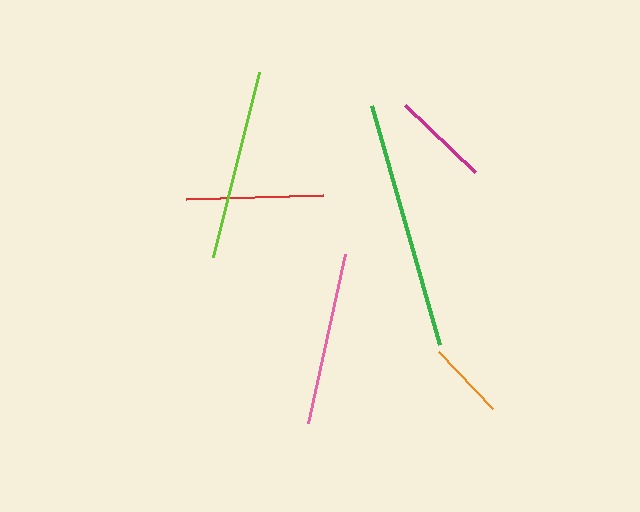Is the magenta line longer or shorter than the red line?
The red line is longer than the magenta line.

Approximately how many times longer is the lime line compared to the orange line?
The lime line is approximately 2.4 times the length of the orange line.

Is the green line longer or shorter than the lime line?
The green line is longer than the lime line.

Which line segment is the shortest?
The orange line is the shortest at approximately 78 pixels.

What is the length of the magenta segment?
The magenta segment is approximately 97 pixels long.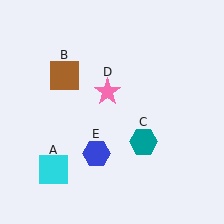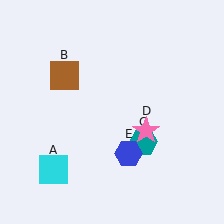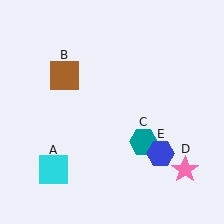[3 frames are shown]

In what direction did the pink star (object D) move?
The pink star (object D) moved down and to the right.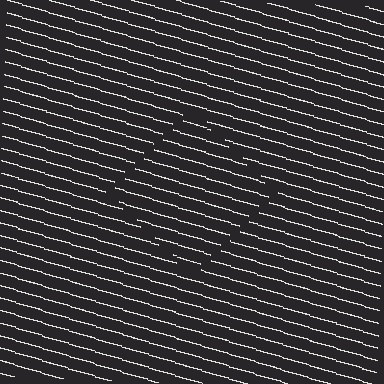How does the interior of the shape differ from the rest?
The interior of the shape contains the same grating, shifted by half a period — the contour is defined by the phase discontinuity where line-ends from the inner and outer gratings abut.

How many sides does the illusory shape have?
4 sides — the line-ends trace a square.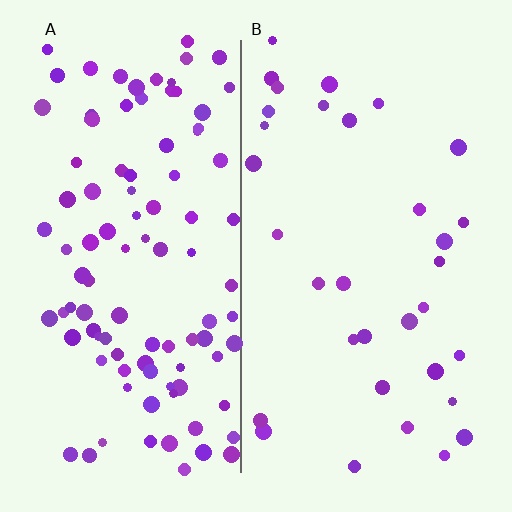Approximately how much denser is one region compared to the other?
Approximately 3.1× — region A over region B.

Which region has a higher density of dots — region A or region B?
A (the left).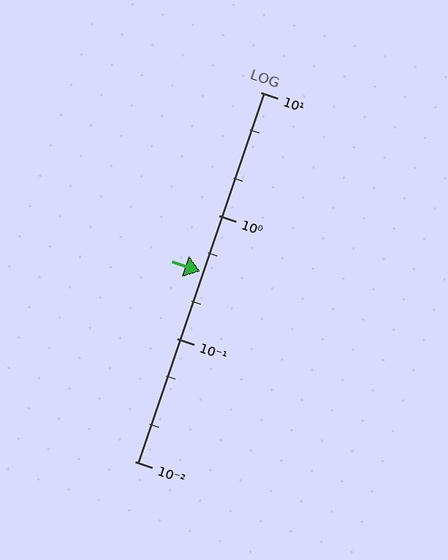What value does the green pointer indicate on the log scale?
The pointer indicates approximately 0.35.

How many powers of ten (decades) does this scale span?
The scale spans 3 decades, from 0.01 to 10.